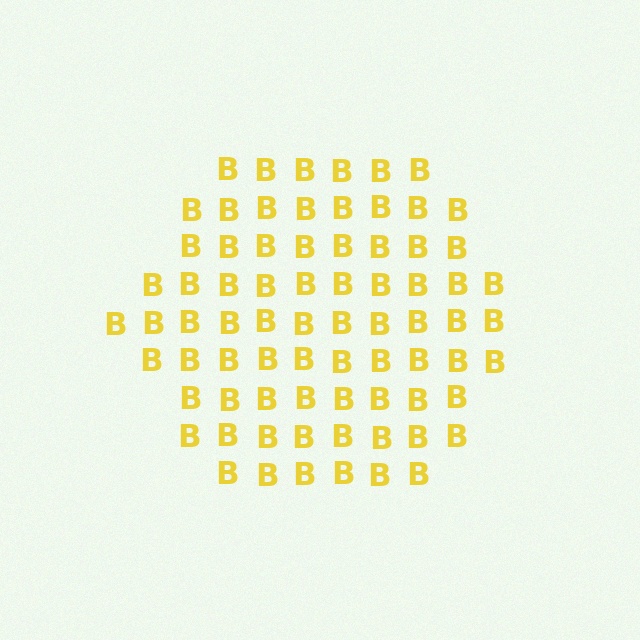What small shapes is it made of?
It is made of small letter B's.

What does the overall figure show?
The overall figure shows a hexagon.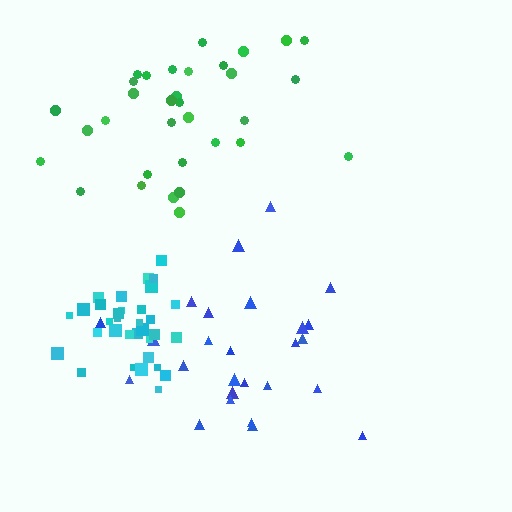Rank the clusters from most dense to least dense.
cyan, green, blue.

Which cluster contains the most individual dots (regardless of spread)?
Cyan (33).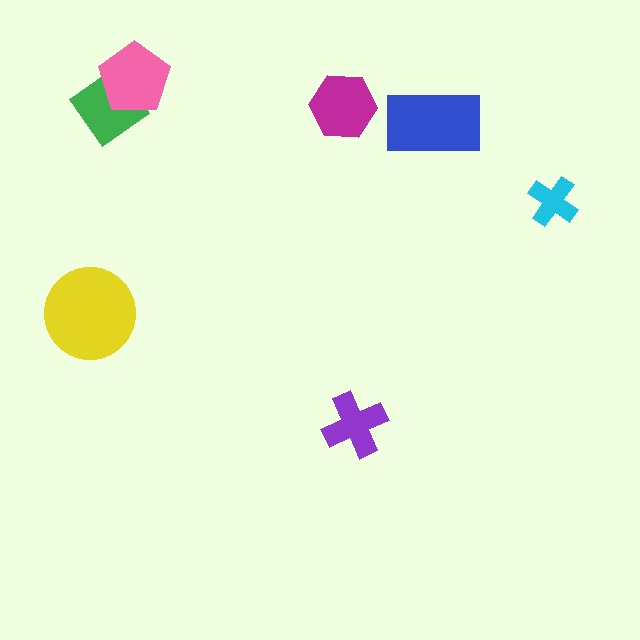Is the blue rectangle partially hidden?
No, no other shape covers it.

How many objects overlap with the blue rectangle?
0 objects overlap with the blue rectangle.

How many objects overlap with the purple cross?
0 objects overlap with the purple cross.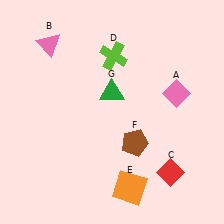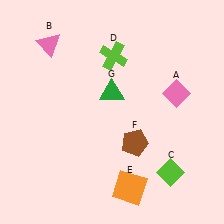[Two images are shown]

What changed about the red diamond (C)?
In Image 1, C is red. In Image 2, it changed to lime.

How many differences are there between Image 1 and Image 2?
There is 1 difference between the two images.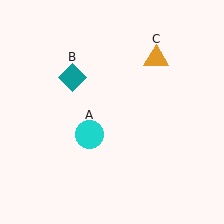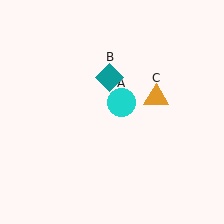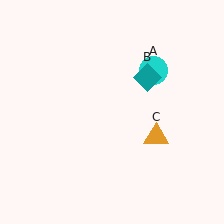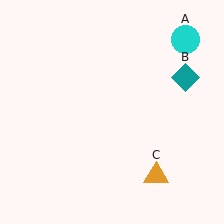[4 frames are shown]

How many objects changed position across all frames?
3 objects changed position: cyan circle (object A), teal diamond (object B), orange triangle (object C).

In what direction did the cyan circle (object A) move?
The cyan circle (object A) moved up and to the right.